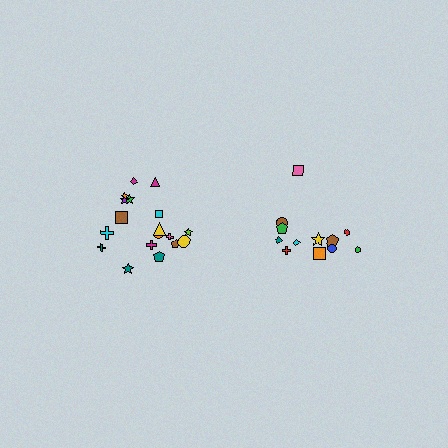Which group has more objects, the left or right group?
The left group.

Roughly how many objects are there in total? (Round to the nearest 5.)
Roughly 30 objects in total.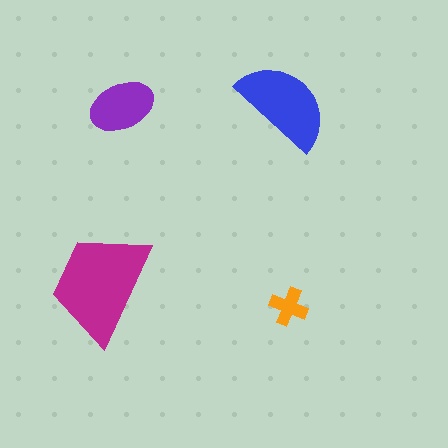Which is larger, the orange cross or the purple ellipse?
The purple ellipse.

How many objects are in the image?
There are 4 objects in the image.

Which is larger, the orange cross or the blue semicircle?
The blue semicircle.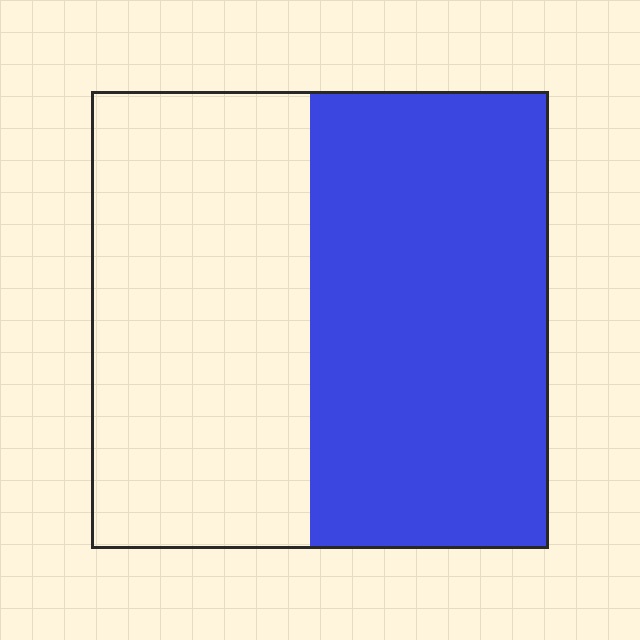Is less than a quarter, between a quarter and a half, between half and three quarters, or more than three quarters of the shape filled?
Between half and three quarters.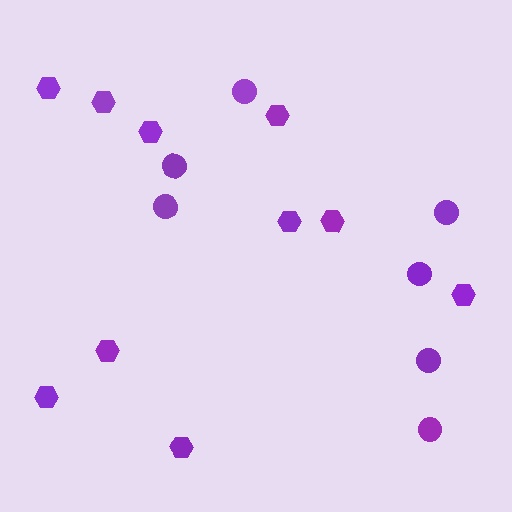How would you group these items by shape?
There are 2 groups: one group of hexagons (10) and one group of circles (7).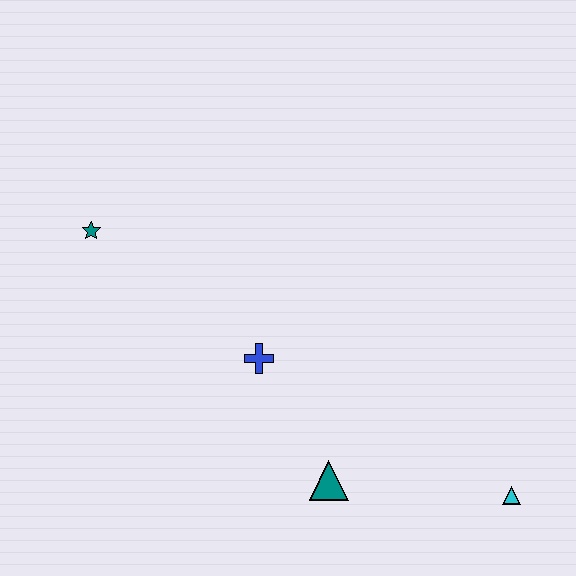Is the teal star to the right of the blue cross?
No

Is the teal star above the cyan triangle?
Yes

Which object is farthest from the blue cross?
The cyan triangle is farthest from the blue cross.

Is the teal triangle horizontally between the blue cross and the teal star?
No